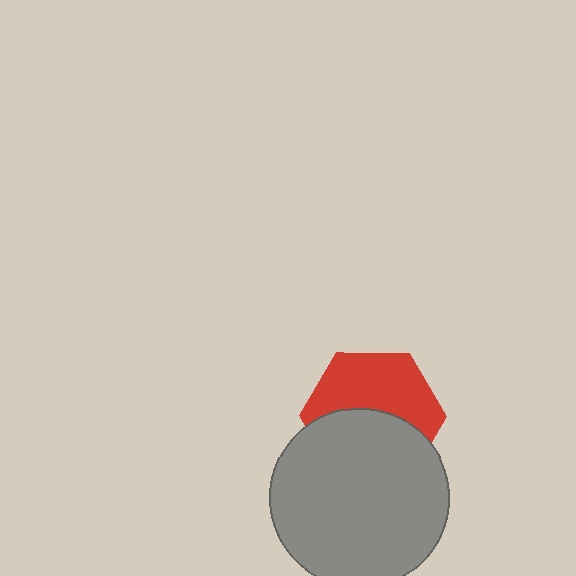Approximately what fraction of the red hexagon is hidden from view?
Roughly 48% of the red hexagon is hidden behind the gray circle.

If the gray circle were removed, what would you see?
You would see the complete red hexagon.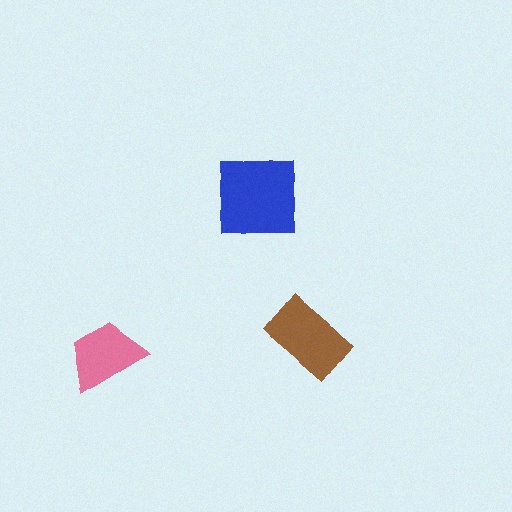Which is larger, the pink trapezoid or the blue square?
The blue square.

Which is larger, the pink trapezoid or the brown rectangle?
The brown rectangle.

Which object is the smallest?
The pink trapezoid.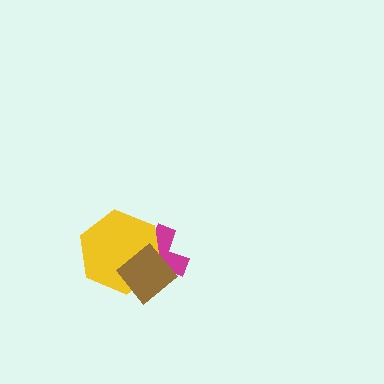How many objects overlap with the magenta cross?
2 objects overlap with the magenta cross.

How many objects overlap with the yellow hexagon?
2 objects overlap with the yellow hexagon.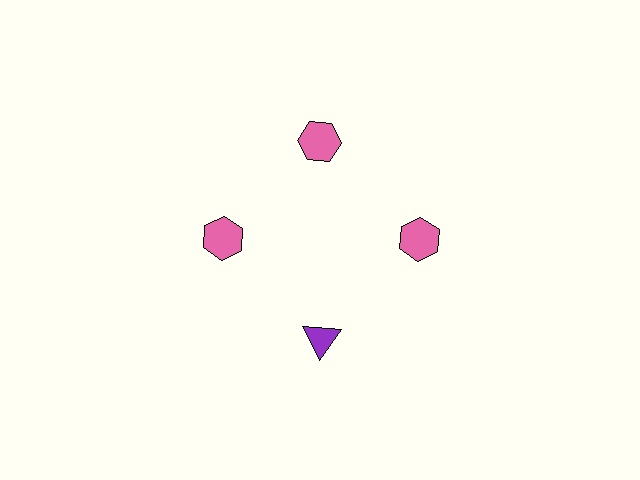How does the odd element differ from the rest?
It differs in both color (purple instead of pink) and shape (triangle instead of hexagon).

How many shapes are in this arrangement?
There are 4 shapes arranged in a ring pattern.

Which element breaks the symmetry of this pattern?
The purple triangle at roughly the 6 o'clock position breaks the symmetry. All other shapes are pink hexagons.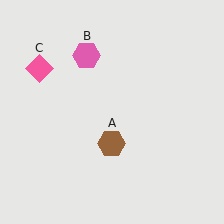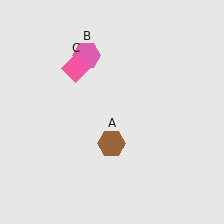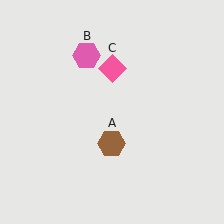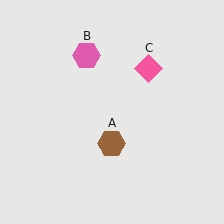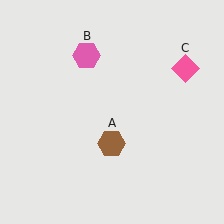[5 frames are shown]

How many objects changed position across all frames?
1 object changed position: pink diamond (object C).